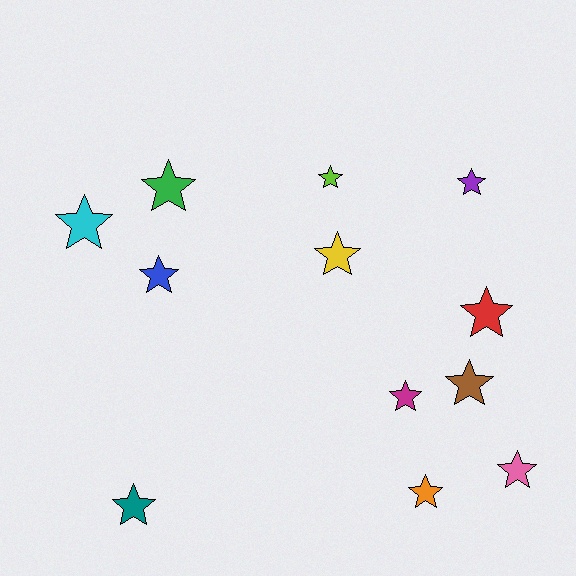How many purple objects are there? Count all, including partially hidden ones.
There is 1 purple object.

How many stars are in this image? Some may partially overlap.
There are 12 stars.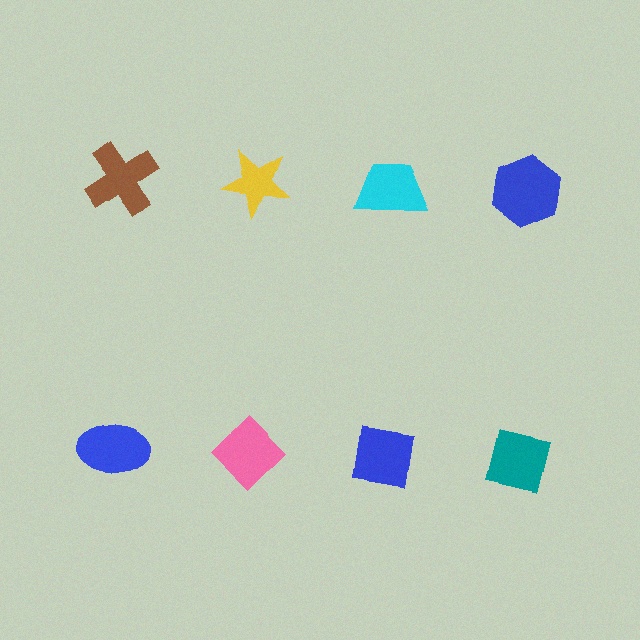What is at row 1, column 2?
A yellow star.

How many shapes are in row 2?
4 shapes.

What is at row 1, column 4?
A blue hexagon.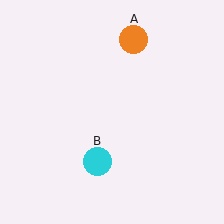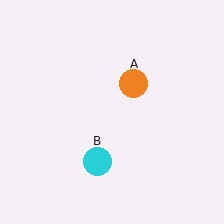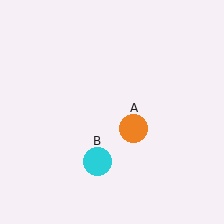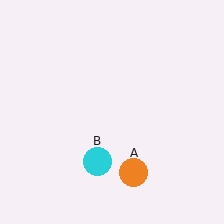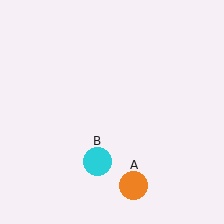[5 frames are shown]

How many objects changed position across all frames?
1 object changed position: orange circle (object A).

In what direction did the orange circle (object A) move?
The orange circle (object A) moved down.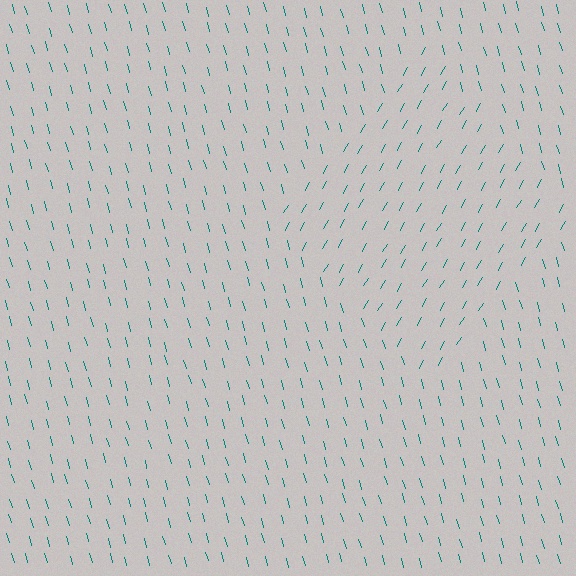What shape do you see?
I see a diamond.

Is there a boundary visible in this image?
Yes, there is a texture boundary formed by a change in line orientation.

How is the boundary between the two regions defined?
The boundary is defined purely by a change in line orientation (approximately 45 degrees difference). All lines are the same color and thickness.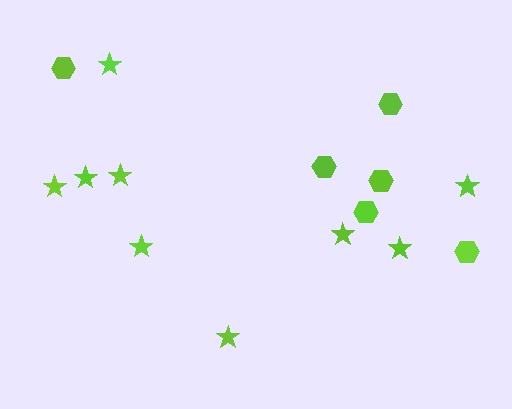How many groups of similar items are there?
There are 2 groups: one group of stars (9) and one group of hexagons (6).